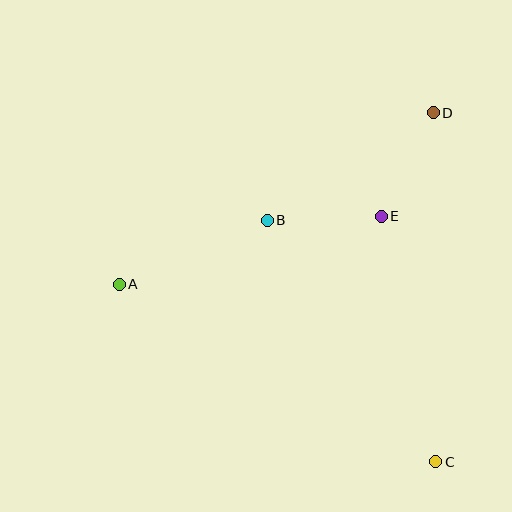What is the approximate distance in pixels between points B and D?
The distance between B and D is approximately 198 pixels.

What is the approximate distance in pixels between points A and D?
The distance between A and D is approximately 358 pixels.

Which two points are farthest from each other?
Points A and C are farthest from each other.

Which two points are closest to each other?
Points B and E are closest to each other.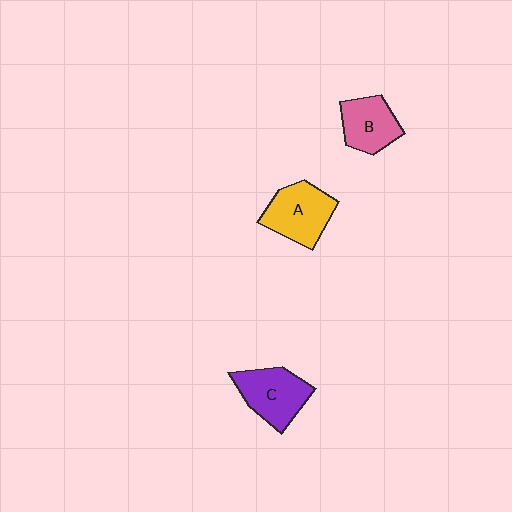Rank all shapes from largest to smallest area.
From largest to smallest: A (yellow), C (purple), B (pink).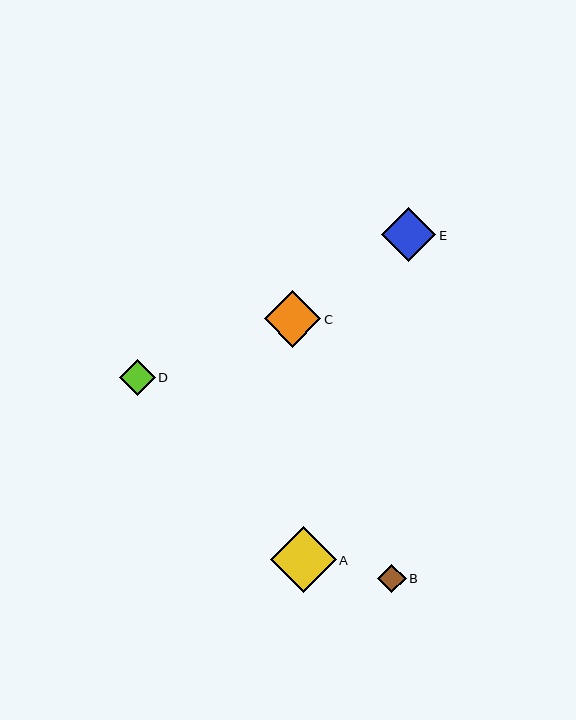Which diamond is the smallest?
Diamond B is the smallest with a size of approximately 29 pixels.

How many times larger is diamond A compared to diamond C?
Diamond A is approximately 1.2 times the size of diamond C.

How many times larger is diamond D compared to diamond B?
Diamond D is approximately 1.3 times the size of diamond B.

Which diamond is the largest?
Diamond A is the largest with a size of approximately 65 pixels.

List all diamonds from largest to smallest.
From largest to smallest: A, C, E, D, B.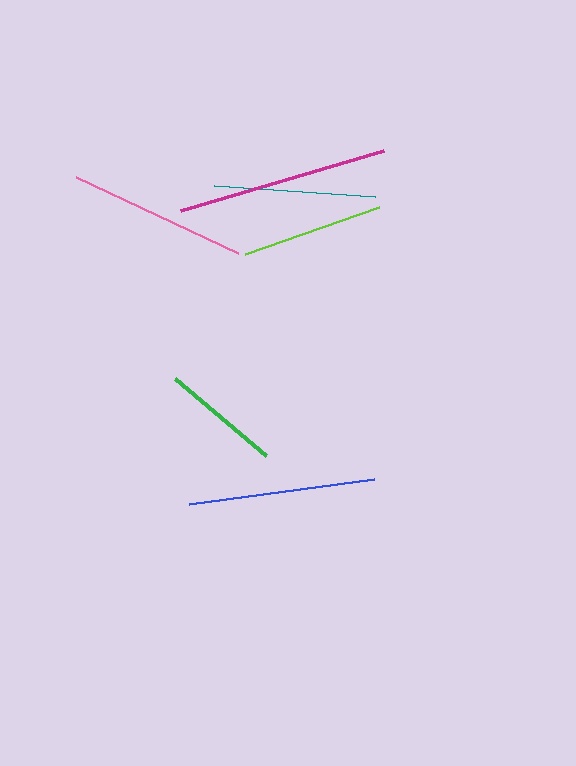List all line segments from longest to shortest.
From longest to shortest: magenta, blue, pink, teal, lime, green.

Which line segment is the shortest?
The green line is the shortest at approximately 119 pixels.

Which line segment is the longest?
The magenta line is the longest at approximately 211 pixels.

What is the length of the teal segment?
The teal segment is approximately 161 pixels long.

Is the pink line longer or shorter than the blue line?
The blue line is longer than the pink line.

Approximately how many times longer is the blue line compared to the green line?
The blue line is approximately 1.6 times the length of the green line.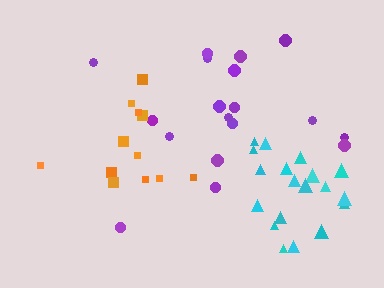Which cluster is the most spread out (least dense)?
Purple.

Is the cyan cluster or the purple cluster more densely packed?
Cyan.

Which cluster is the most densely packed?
Cyan.